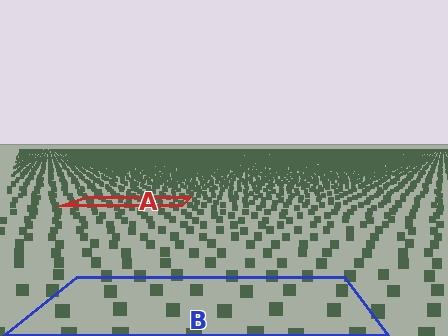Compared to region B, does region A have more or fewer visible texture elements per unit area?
Region A has more texture elements per unit area — they are packed more densely because it is farther away.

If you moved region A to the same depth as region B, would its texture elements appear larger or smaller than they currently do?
They would appear larger. At a closer depth, the same texture elements are projected at a bigger on-screen size.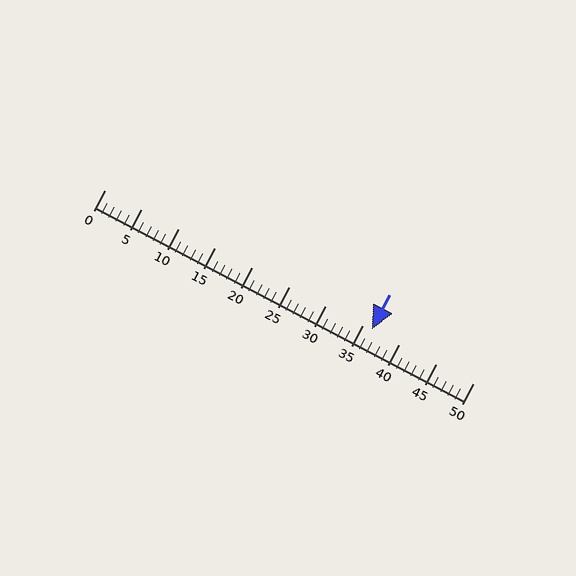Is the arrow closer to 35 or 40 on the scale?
The arrow is closer to 35.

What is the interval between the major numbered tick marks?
The major tick marks are spaced 5 units apart.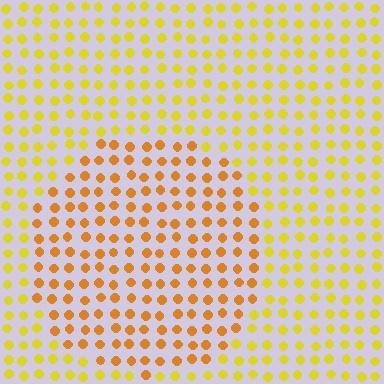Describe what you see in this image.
The image is filled with small yellow elements in a uniform arrangement. A circle-shaped region is visible where the elements are tinted to a slightly different hue, forming a subtle color boundary.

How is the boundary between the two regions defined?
The boundary is defined purely by a slight shift in hue (about 27 degrees). Spacing, size, and orientation are identical on both sides.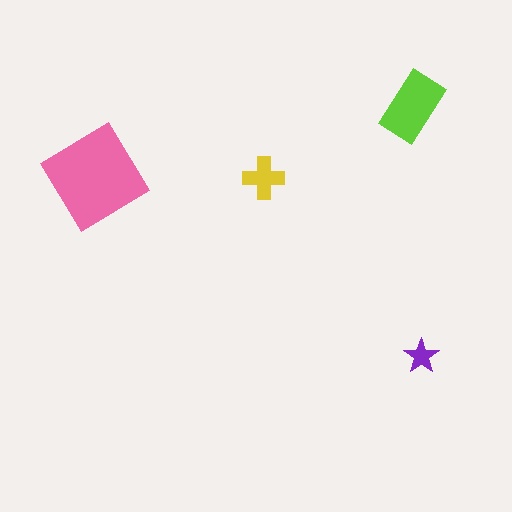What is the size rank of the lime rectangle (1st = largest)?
2nd.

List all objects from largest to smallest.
The pink diamond, the lime rectangle, the yellow cross, the purple star.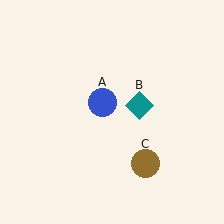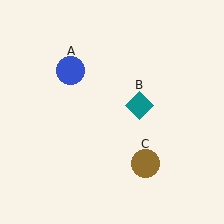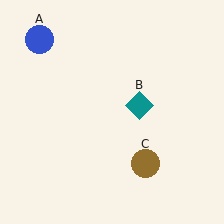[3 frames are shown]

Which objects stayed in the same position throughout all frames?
Teal diamond (object B) and brown circle (object C) remained stationary.